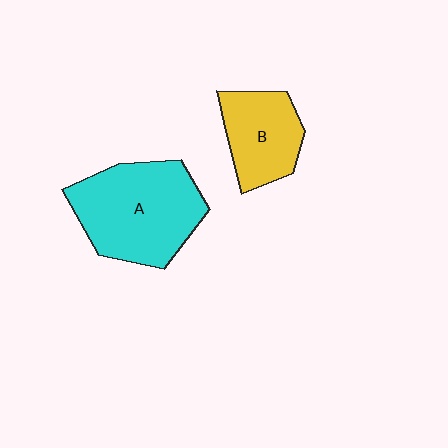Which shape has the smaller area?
Shape B (yellow).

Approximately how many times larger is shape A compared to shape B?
Approximately 1.7 times.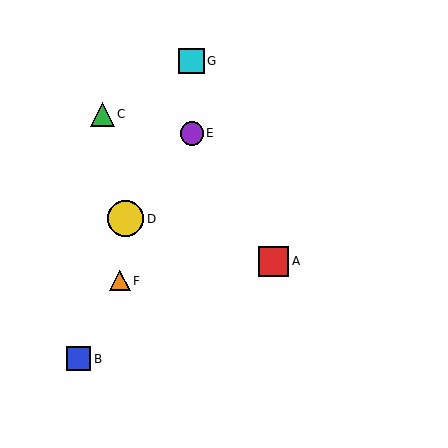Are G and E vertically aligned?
Yes, both are at x≈192.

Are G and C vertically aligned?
No, G is at x≈192 and C is at x≈102.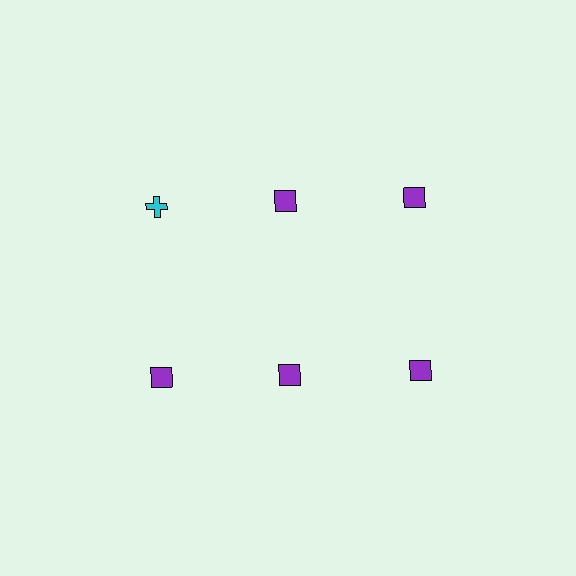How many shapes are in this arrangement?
There are 6 shapes arranged in a grid pattern.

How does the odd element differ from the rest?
It differs in both color (cyan instead of purple) and shape (cross instead of square).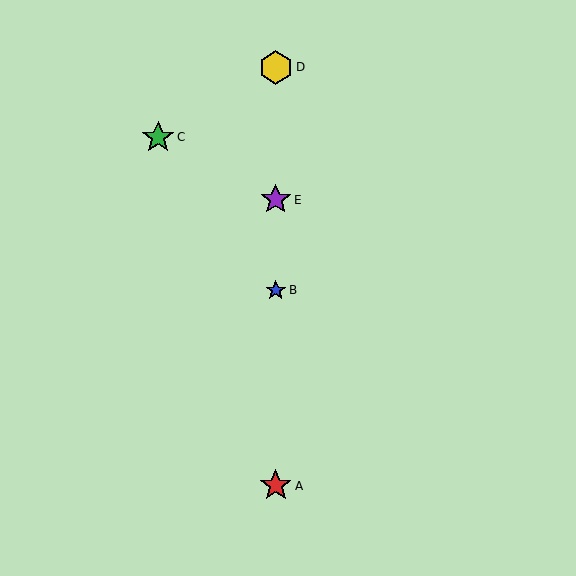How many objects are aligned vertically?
4 objects (A, B, D, E) are aligned vertically.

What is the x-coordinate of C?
Object C is at x≈158.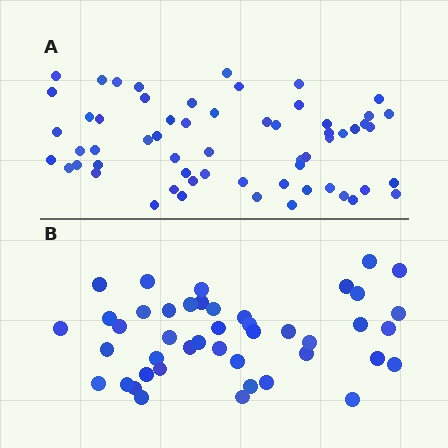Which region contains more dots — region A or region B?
Region A (the top region) has more dots.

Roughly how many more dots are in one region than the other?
Region A has approximately 15 more dots than region B.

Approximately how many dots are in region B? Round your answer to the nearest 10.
About 40 dots. (The exact count is 44, which rounds to 40.)